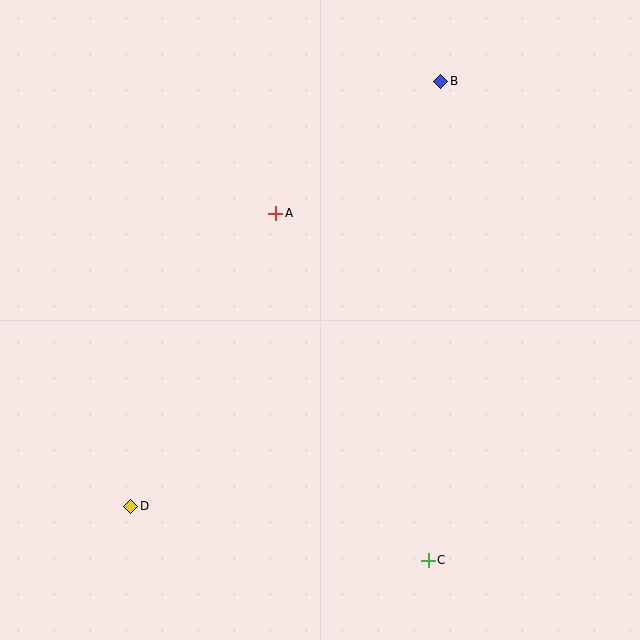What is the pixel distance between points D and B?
The distance between D and B is 526 pixels.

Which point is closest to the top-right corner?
Point B is closest to the top-right corner.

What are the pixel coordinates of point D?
Point D is at (131, 506).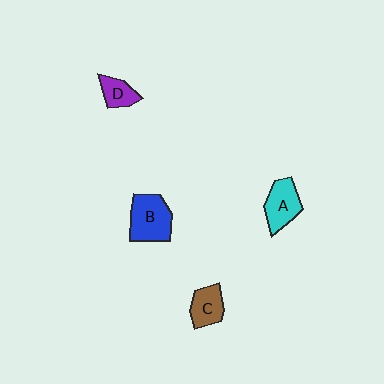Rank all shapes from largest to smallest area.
From largest to smallest: B (blue), A (cyan), C (brown), D (purple).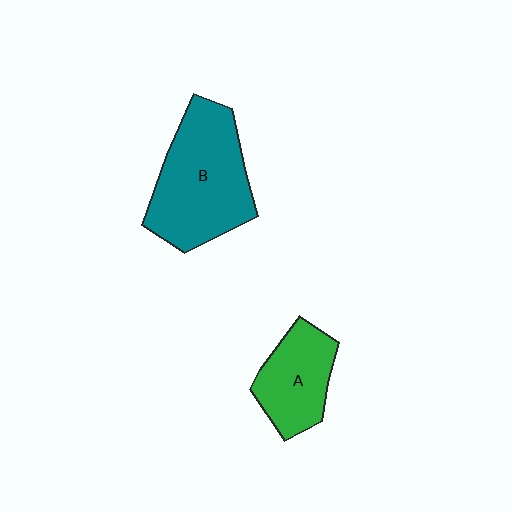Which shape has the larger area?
Shape B (teal).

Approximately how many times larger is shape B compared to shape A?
Approximately 1.7 times.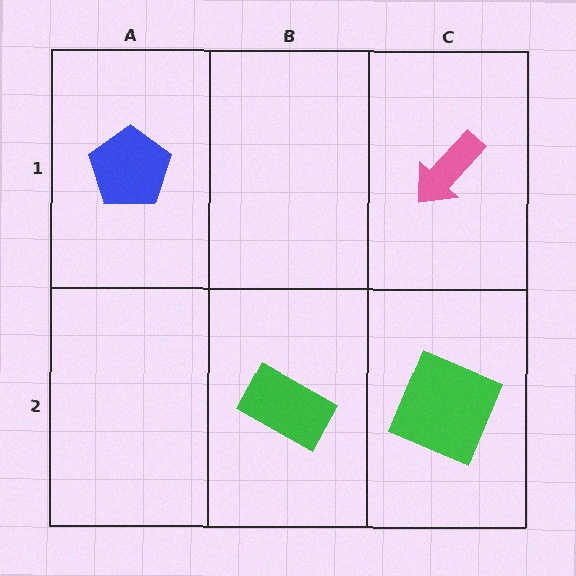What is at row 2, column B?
A green rectangle.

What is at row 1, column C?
A pink arrow.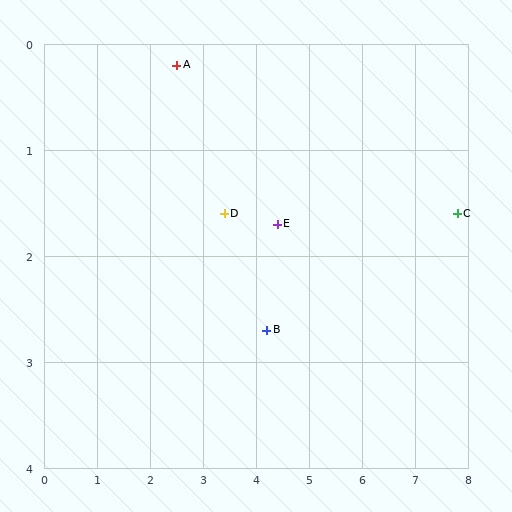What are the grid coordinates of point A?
Point A is at approximately (2.5, 0.2).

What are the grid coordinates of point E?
Point E is at approximately (4.4, 1.7).